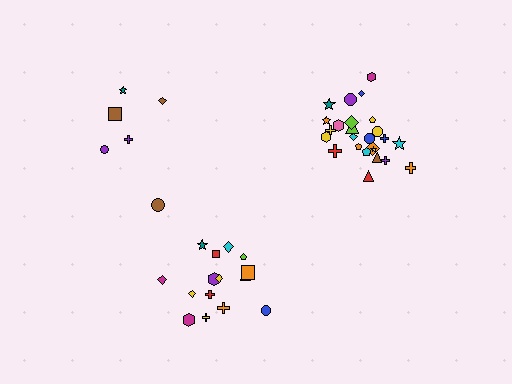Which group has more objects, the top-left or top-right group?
The top-right group.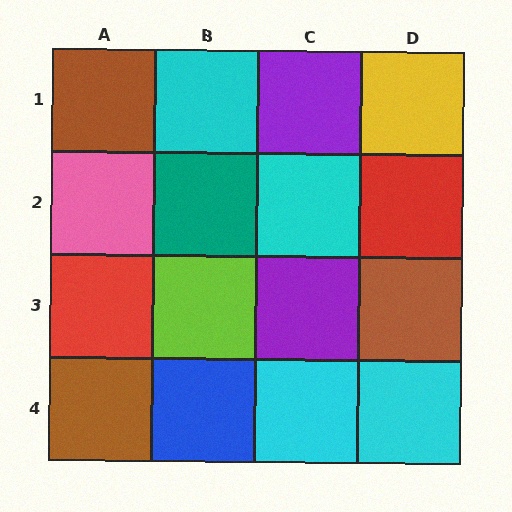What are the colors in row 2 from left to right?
Pink, teal, cyan, red.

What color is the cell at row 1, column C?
Purple.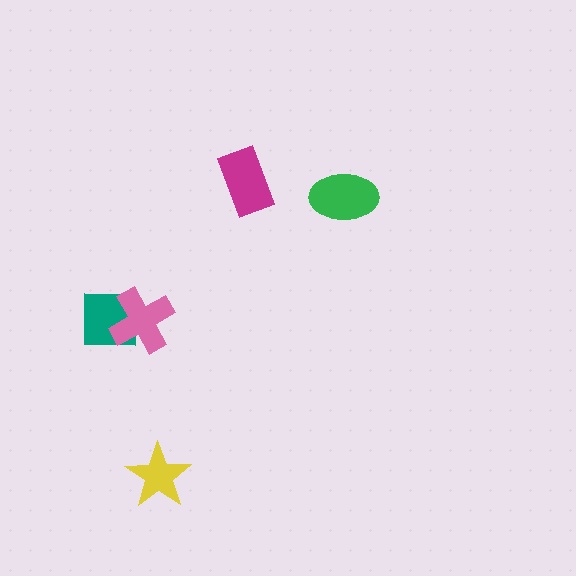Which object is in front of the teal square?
The pink cross is in front of the teal square.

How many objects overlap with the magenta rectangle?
0 objects overlap with the magenta rectangle.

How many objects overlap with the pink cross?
1 object overlaps with the pink cross.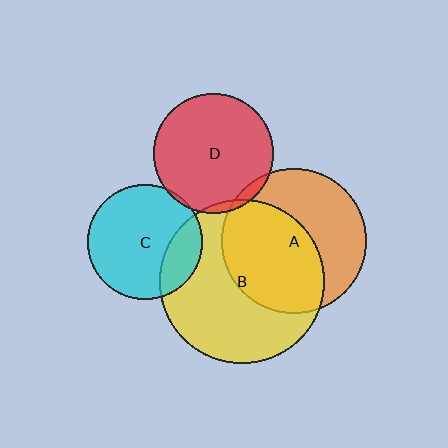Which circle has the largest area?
Circle B (yellow).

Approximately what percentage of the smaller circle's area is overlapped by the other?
Approximately 55%.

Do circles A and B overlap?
Yes.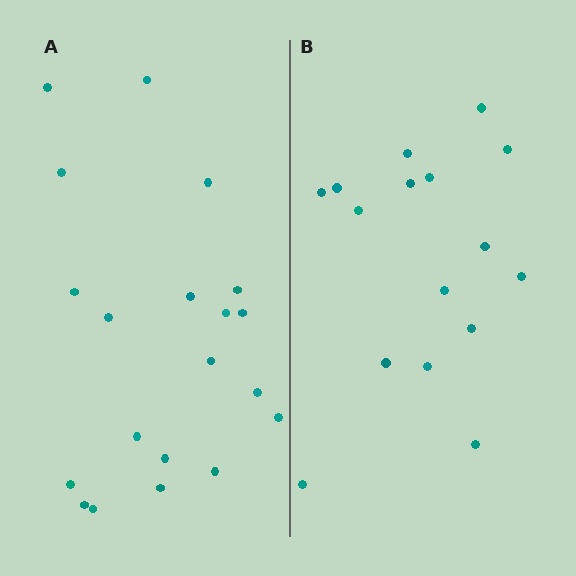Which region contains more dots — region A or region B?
Region A (the left region) has more dots.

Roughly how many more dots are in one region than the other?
Region A has about 4 more dots than region B.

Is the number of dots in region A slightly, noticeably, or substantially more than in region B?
Region A has noticeably more, but not dramatically so. The ratio is roughly 1.2 to 1.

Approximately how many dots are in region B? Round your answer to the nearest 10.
About 20 dots. (The exact count is 16, which rounds to 20.)